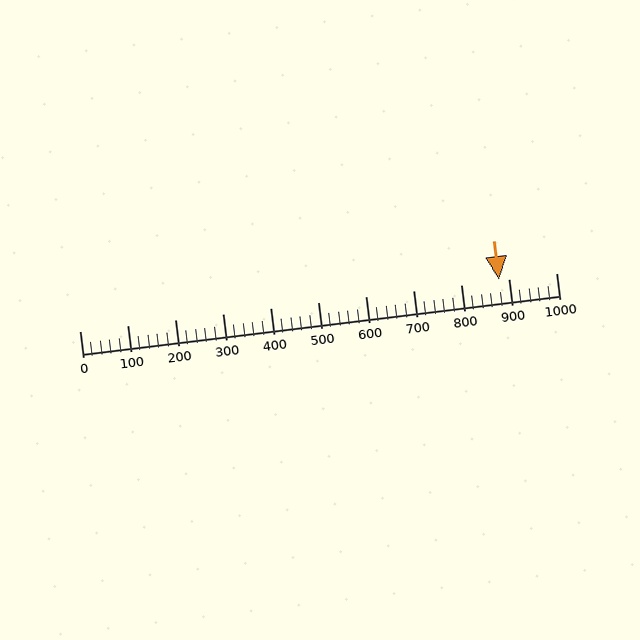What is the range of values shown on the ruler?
The ruler shows values from 0 to 1000.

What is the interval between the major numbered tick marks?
The major tick marks are spaced 100 units apart.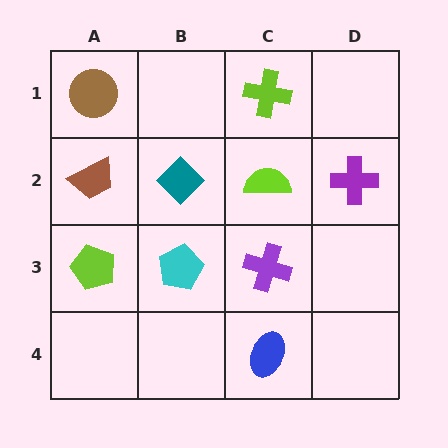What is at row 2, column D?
A purple cross.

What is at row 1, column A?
A brown circle.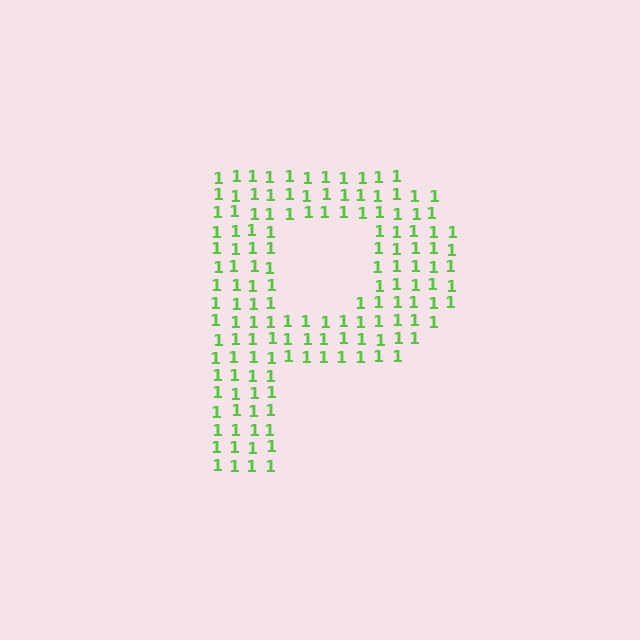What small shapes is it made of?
It is made of small digit 1's.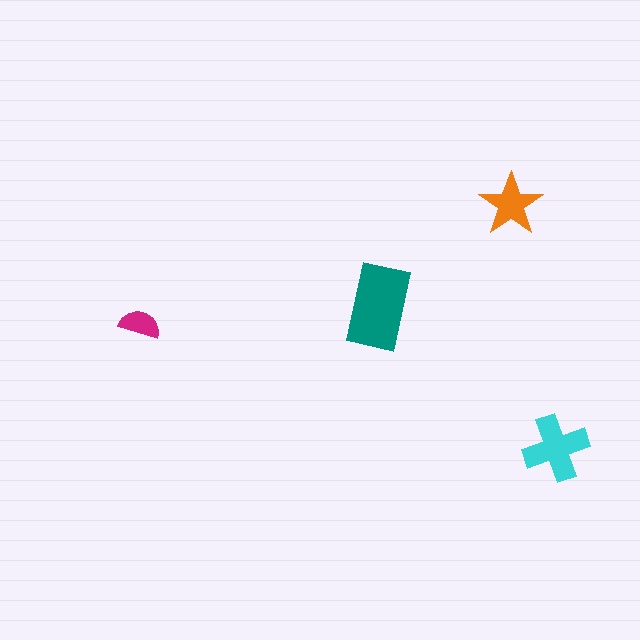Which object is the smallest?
The magenta semicircle.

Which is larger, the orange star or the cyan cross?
The cyan cross.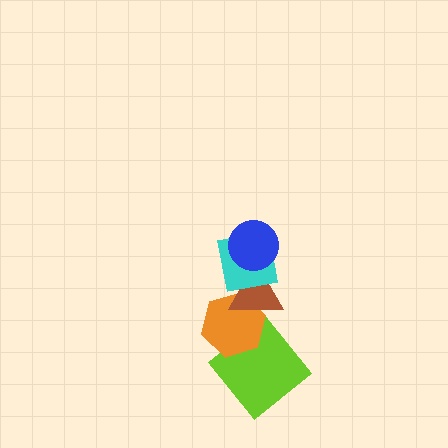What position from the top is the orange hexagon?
The orange hexagon is 4th from the top.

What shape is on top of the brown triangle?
The cyan square is on top of the brown triangle.